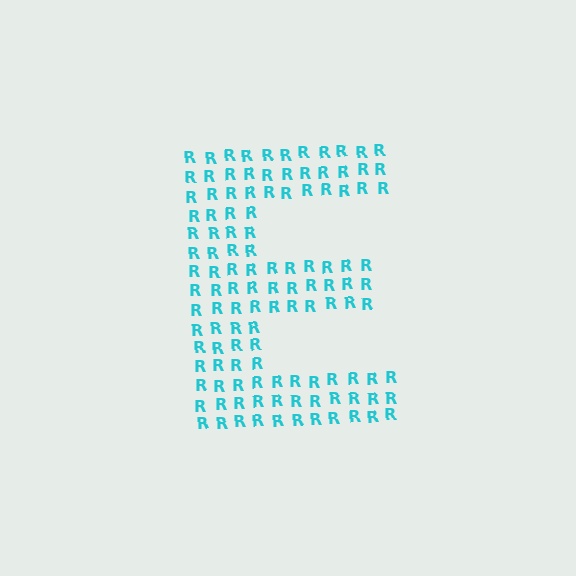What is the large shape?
The large shape is the letter E.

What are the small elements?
The small elements are letter R's.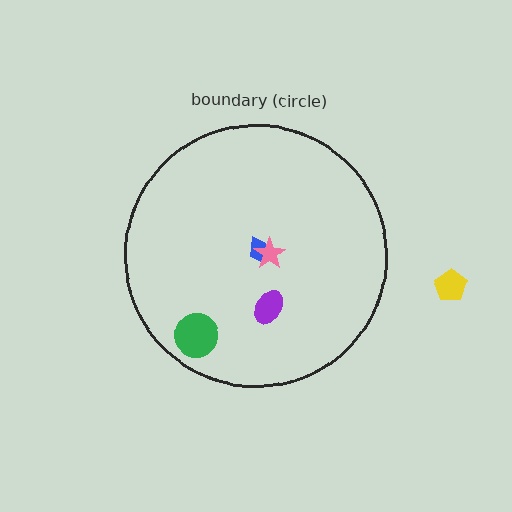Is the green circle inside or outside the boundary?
Inside.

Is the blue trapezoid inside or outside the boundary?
Inside.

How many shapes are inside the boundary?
4 inside, 1 outside.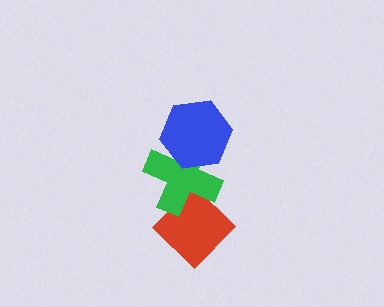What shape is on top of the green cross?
The blue hexagon is on top of the green cross.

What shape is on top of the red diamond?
The green cross is on top of the red diamond.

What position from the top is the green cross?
The green cross is 2nd from the top.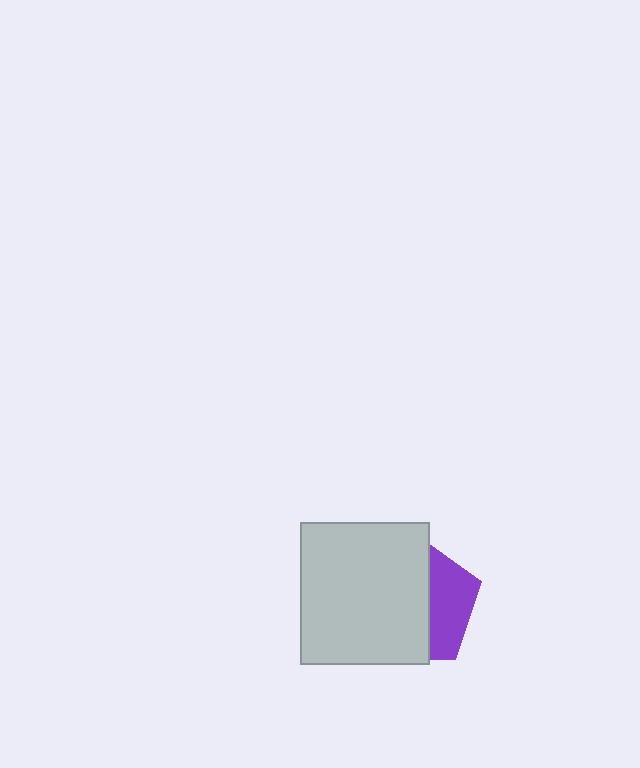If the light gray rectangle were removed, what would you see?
You would see the complete purple pentagon.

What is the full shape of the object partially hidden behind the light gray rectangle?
The partially hidden object is a purple pentagon.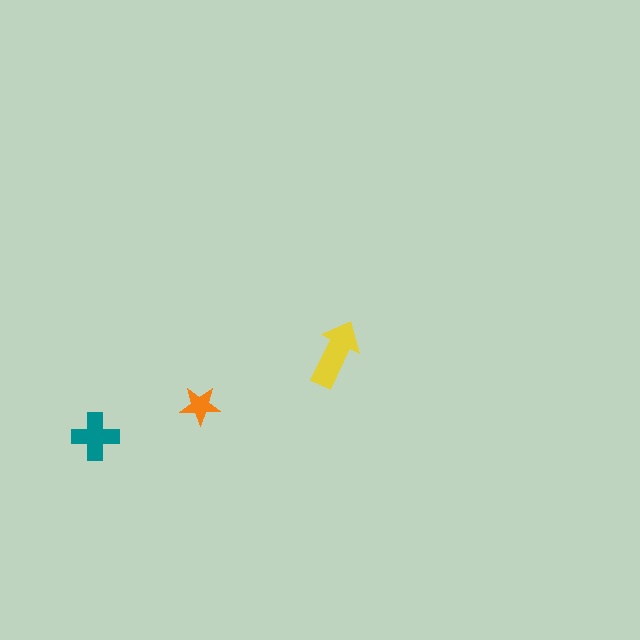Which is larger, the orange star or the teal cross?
The teal cross.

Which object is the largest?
The yellow arrow.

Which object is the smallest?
The orange star.